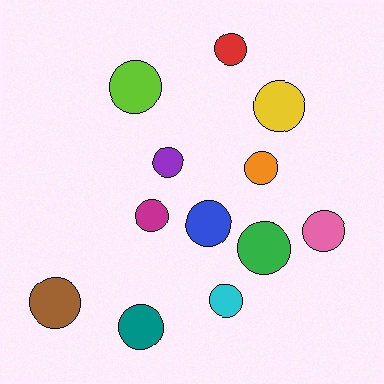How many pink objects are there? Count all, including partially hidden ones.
There is 1 pink object.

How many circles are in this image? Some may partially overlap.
There are 12 circles.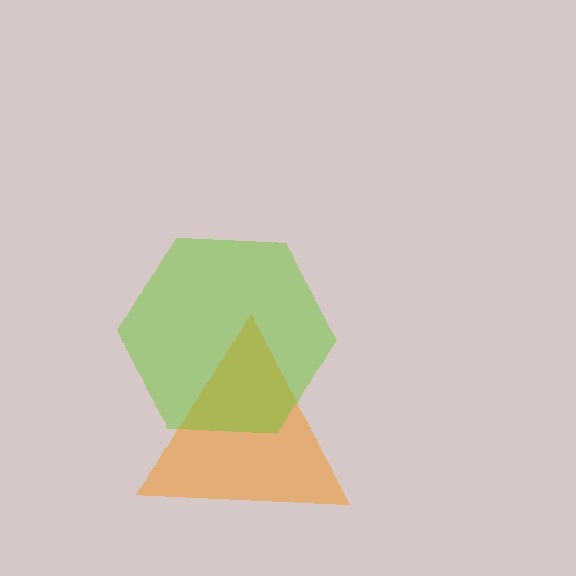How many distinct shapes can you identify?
There are 2 distinct shapes: an orange triangle, a lime hexagon.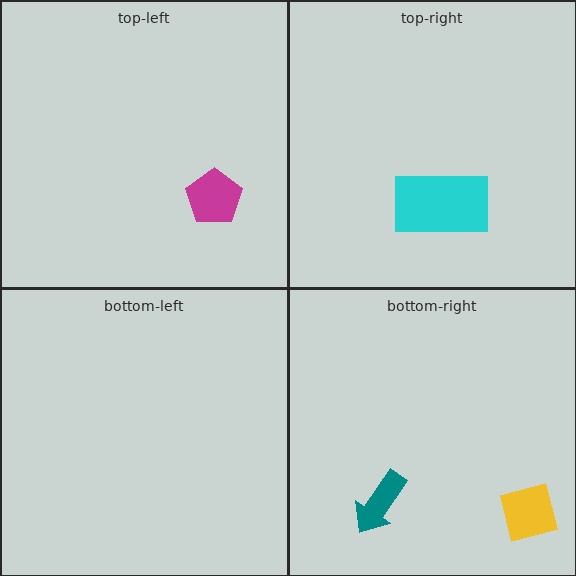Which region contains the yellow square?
The bottom-right region.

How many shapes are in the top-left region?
1.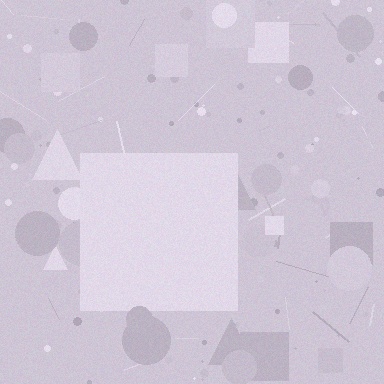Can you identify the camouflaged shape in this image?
The camouflaged shape is a square.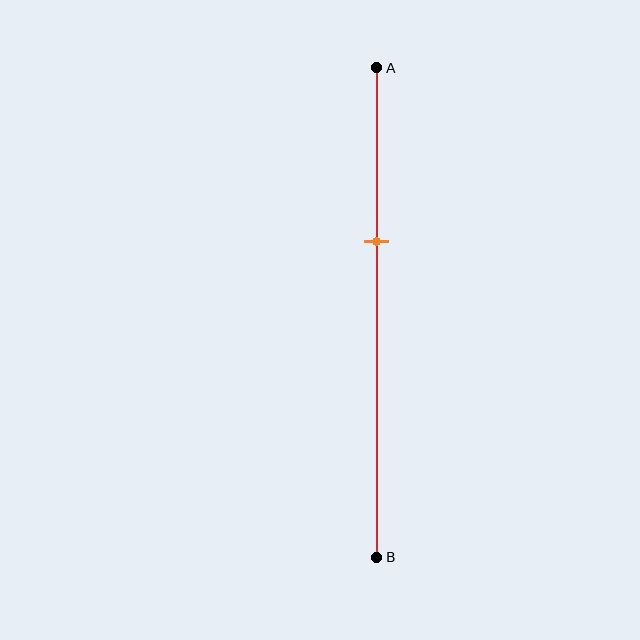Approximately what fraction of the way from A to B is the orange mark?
The orange mark is approximately 35% of the way from A to B.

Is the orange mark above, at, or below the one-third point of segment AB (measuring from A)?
The orange mark is approximately at the one-third point of segment AB.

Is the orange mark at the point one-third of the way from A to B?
Yes, the mark is approximately at the one-third point.